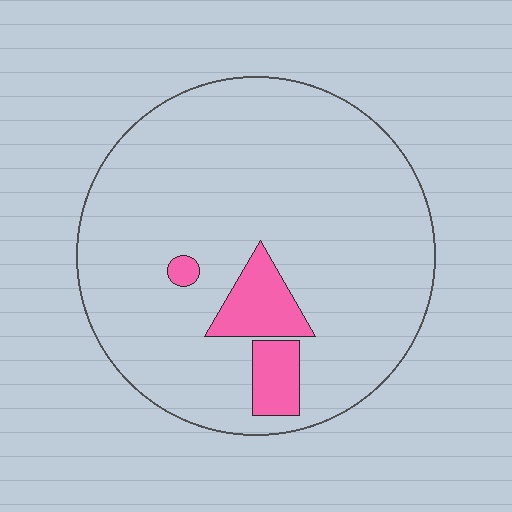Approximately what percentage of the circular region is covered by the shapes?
Approximately 10%.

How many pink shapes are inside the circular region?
3.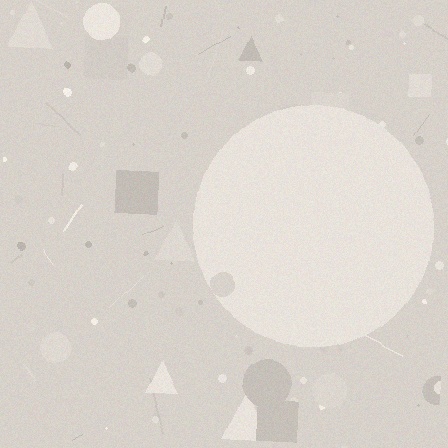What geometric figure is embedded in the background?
A circle is embedded in the background.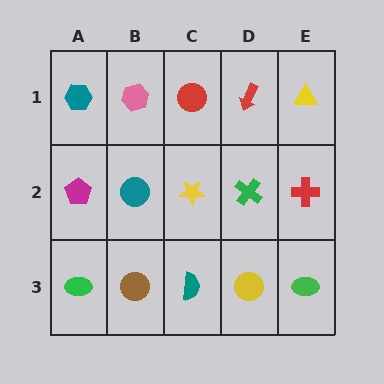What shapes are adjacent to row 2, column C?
A red circle (row 1, column C), a teal semicircle (row 3, column C), a teal circle (row 2, column B), a green cross (row 2, column D).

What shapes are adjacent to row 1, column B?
A teal circle (row 2, column B), a teal hexagon (row 1, column A), a red circle (row 1, column C).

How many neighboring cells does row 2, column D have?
4.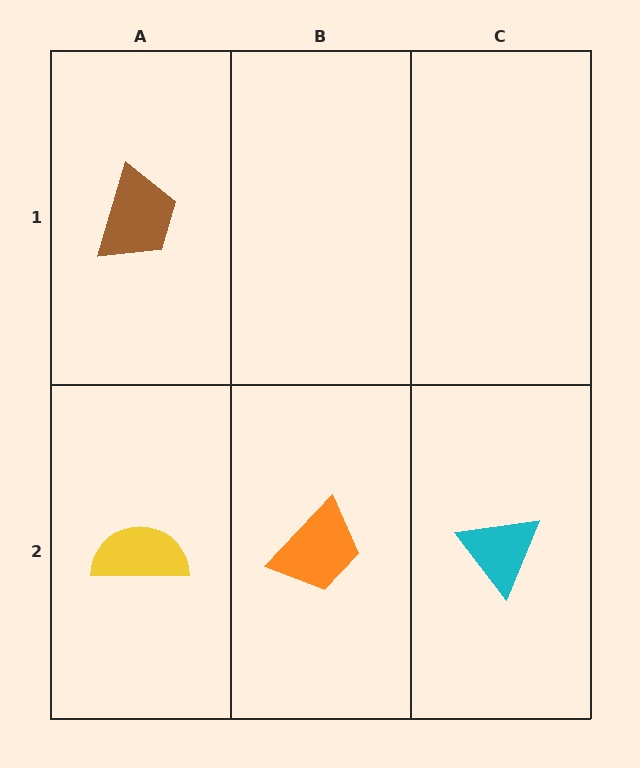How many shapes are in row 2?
3 shapes.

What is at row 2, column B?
An orange trapezoid.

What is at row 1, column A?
A brown trapezoid.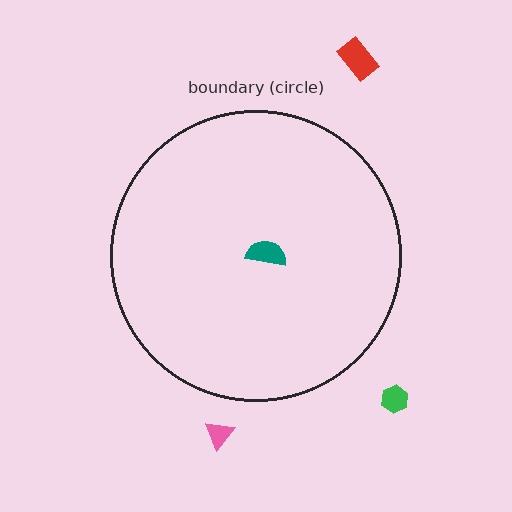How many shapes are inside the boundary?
1 inside, 3 outside.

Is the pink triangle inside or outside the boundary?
Outside.